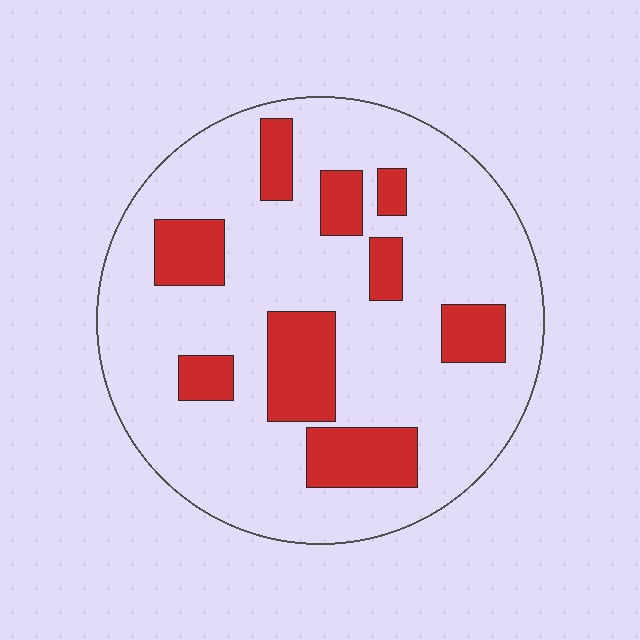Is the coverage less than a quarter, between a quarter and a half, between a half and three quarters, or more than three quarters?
Less than a quarter.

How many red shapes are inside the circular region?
9.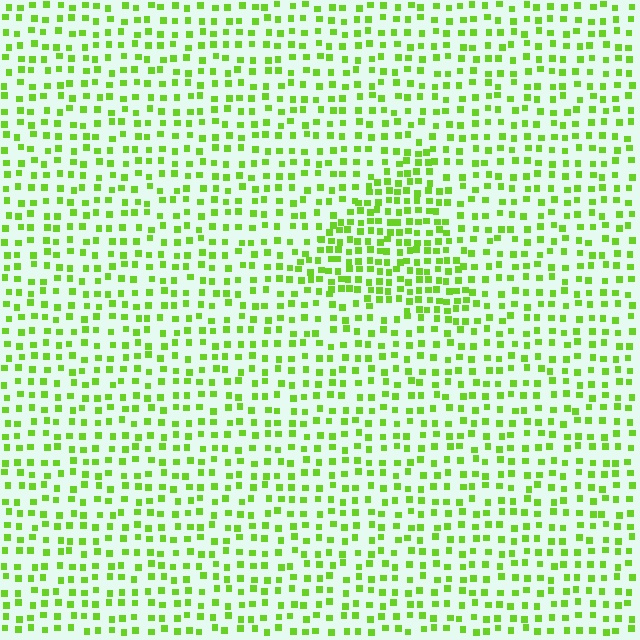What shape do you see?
I see a triangle.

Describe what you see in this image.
The image contains small lime elements arranged at two different densities. A triangle-shaped region is visible where the elements are more densely packed than the surrounding area.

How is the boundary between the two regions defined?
The boundary is defined by a change in element density (approximately 1.7x ratio). All elements are the same color, size, and shape.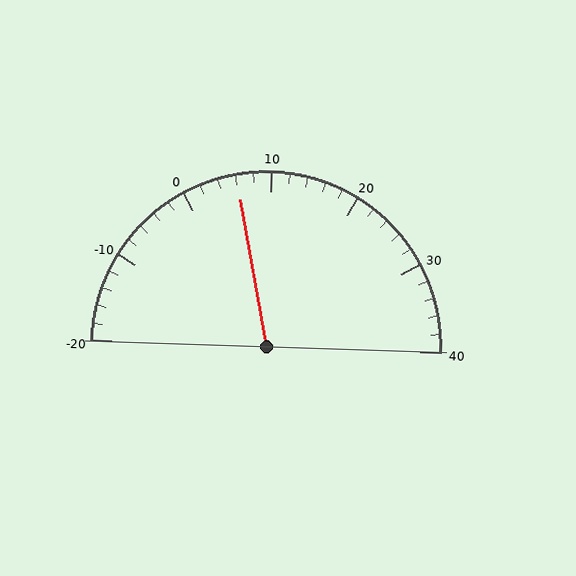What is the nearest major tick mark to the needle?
The nearest major tick mark is 10.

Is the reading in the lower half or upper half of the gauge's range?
The reading is in the lower half of the range (-20 to 40).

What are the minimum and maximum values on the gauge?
The gauge ranges from -20 to 40.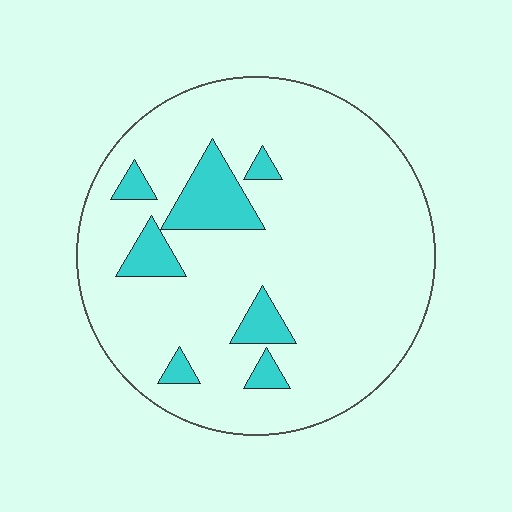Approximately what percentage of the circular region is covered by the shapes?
Approximately 15%.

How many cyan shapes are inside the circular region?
7.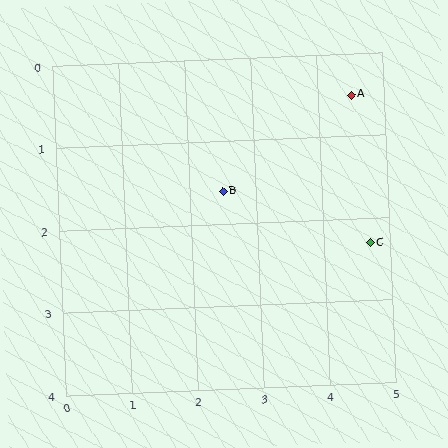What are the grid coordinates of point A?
Point A is at approximately (4.5, 0.5).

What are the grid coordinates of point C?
Point C is at approximately (4.7, 2.3).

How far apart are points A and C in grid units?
Points A and C are about 1.8 grid units apart.